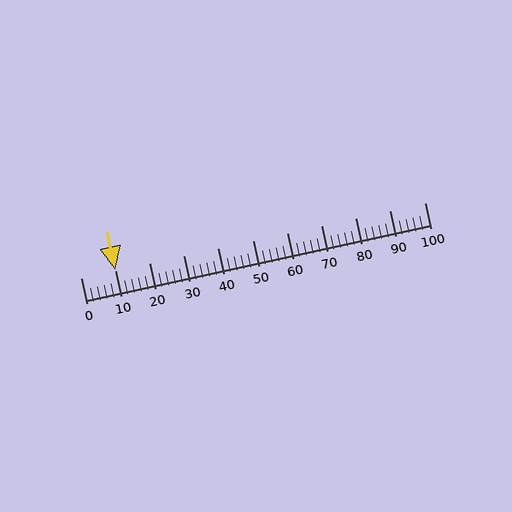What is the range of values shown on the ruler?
The ruler shows values from 0 to 100.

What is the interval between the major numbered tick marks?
The major tick marks are spaced 10 units apart.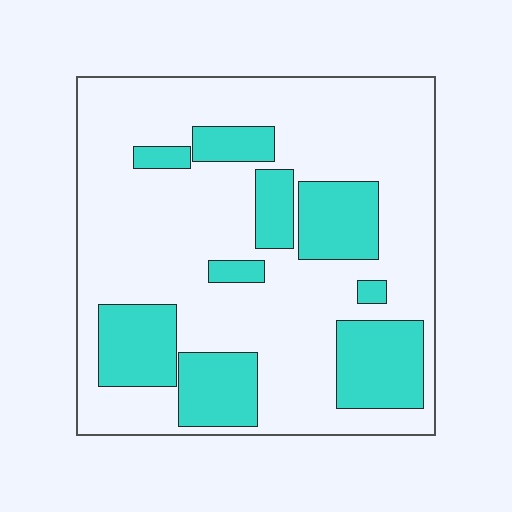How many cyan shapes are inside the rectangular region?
9.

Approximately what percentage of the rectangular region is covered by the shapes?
Approximately 30%.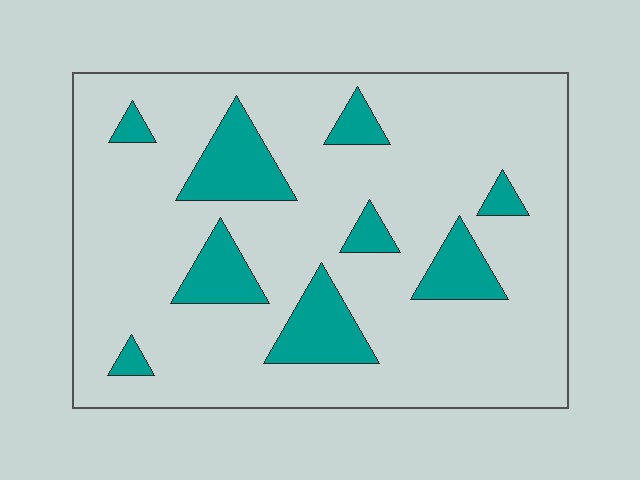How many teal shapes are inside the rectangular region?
9.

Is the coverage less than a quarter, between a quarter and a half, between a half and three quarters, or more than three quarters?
Less than a quarter.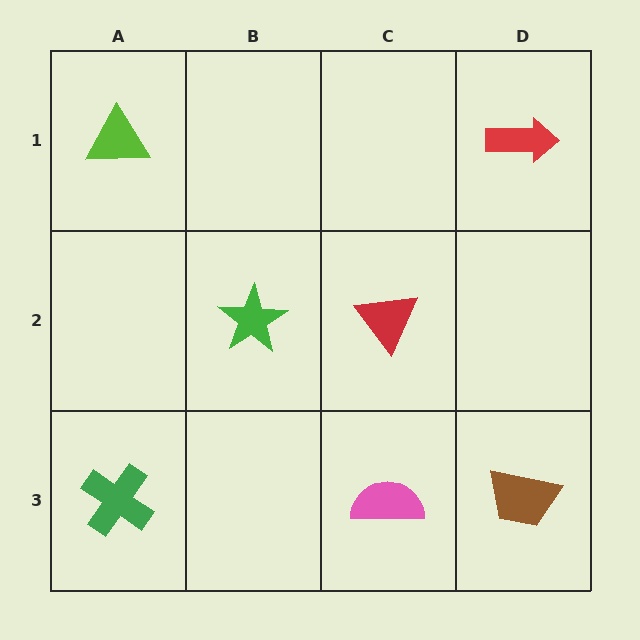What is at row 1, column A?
A lime triangle.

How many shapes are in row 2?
2 shapes.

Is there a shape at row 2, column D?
No, that cell is empty.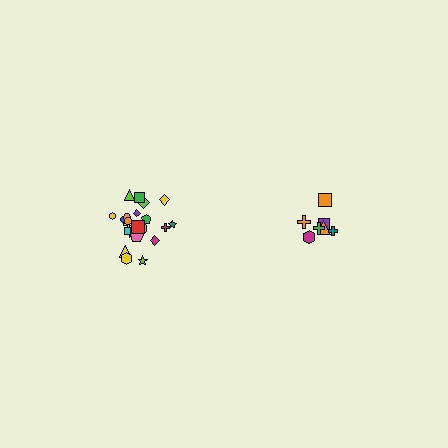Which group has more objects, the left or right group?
The left group.